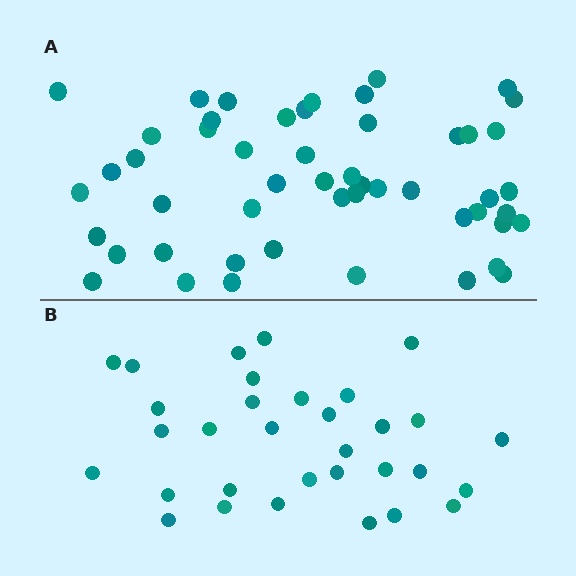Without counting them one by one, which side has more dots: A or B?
Region A (the top region) has more dots.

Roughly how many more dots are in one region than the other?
Region A has approximately 20 more dots than region B.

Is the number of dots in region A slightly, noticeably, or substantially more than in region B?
Region A has substantially more. The ratio is roughly 1.6 to 1.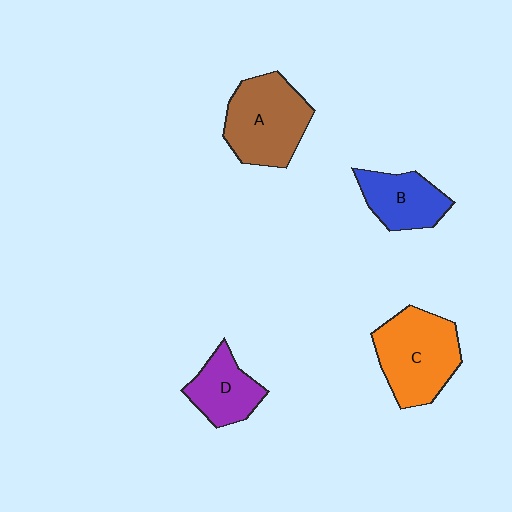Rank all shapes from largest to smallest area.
From largest to smallest: C (orange), A (brown), B (blue), D (purple).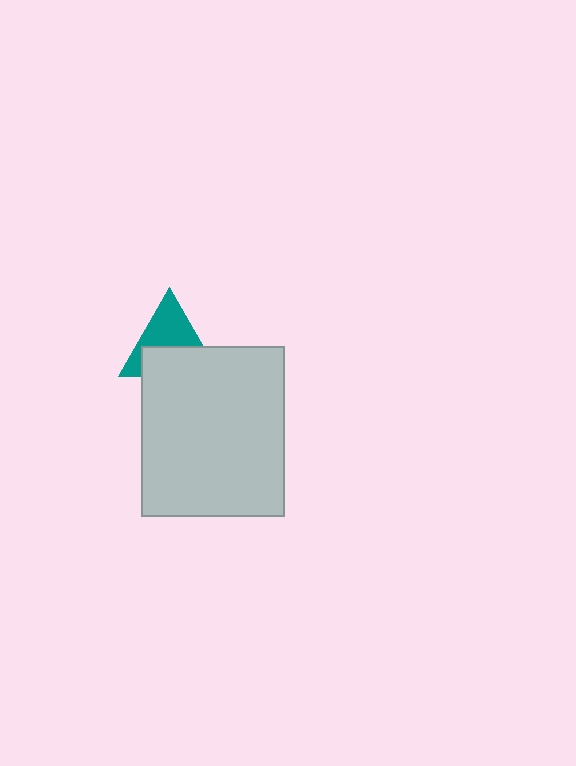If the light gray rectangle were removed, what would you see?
You would see the complete teal triangle.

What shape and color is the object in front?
The object in front is a light gray rectangle.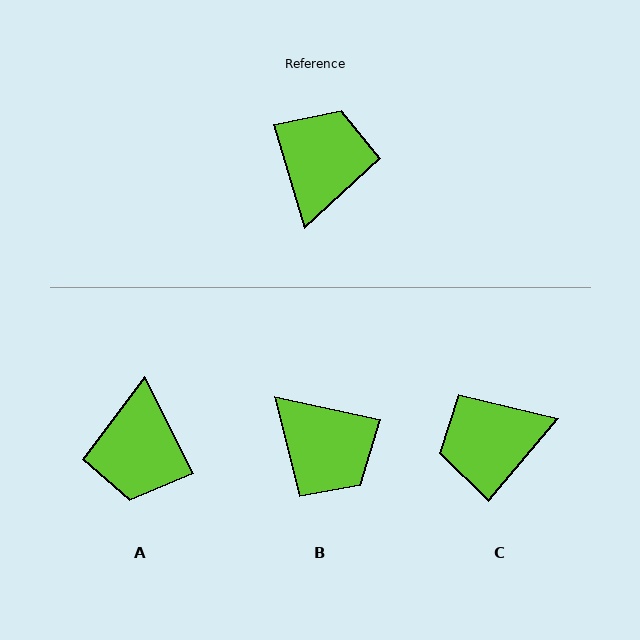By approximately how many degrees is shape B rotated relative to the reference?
Approximately 119 degrees clockwise.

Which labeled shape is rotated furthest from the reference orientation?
A, about 170 degrees away.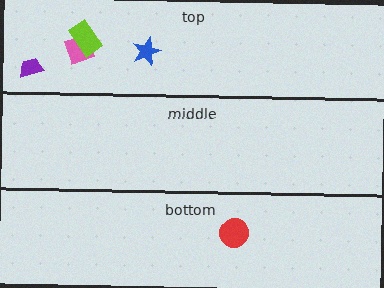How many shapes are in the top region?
4.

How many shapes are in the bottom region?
1.